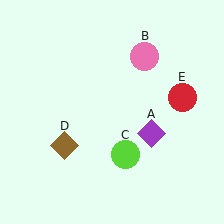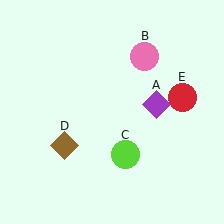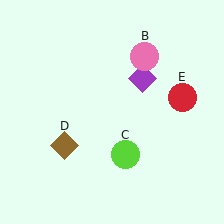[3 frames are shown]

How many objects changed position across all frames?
1 object changed position: purple diamond (object A).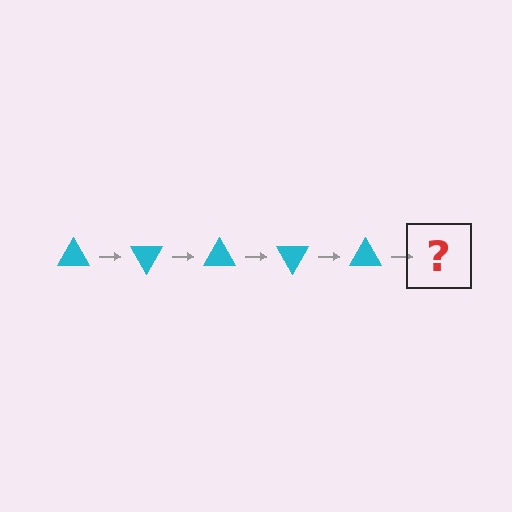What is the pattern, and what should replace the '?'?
The pattern is that the triangle rotates 60 degrees each step. The '?' should be a cyan triangle rotated 300 degrees.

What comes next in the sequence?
The next element should be a cyan triangle rotated 300 degrees.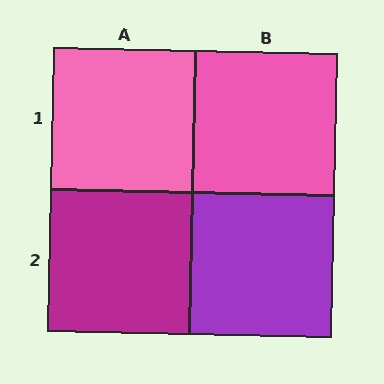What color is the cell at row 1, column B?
Pink.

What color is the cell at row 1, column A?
Pink.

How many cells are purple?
1 cell is purple.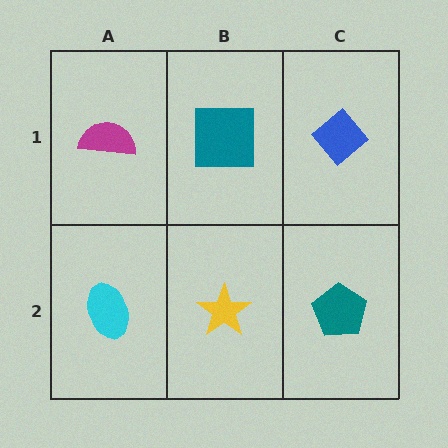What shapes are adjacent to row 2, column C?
A blue diamond (row 1, column C), a yellow star (row 2, column B).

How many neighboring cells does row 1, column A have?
2.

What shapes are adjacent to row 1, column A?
A cyan ellipse (row 2, column A), a teal square (row 1, column B).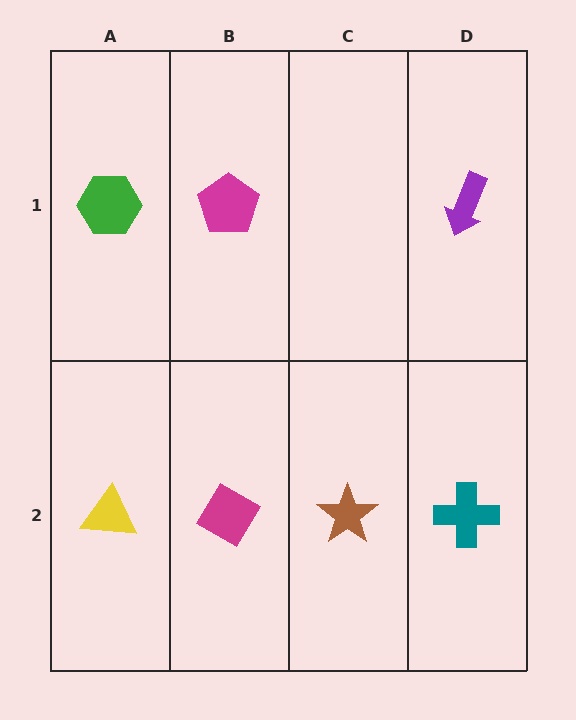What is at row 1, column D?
A purple arrow.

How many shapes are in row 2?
4 shapes.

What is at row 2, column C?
A brown star.